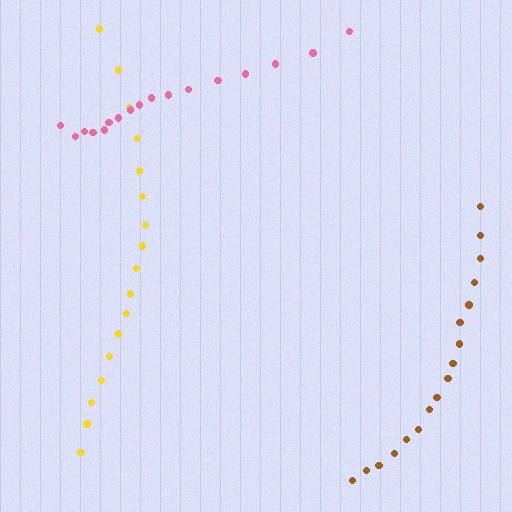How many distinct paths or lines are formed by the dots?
There are 3 distinct paths.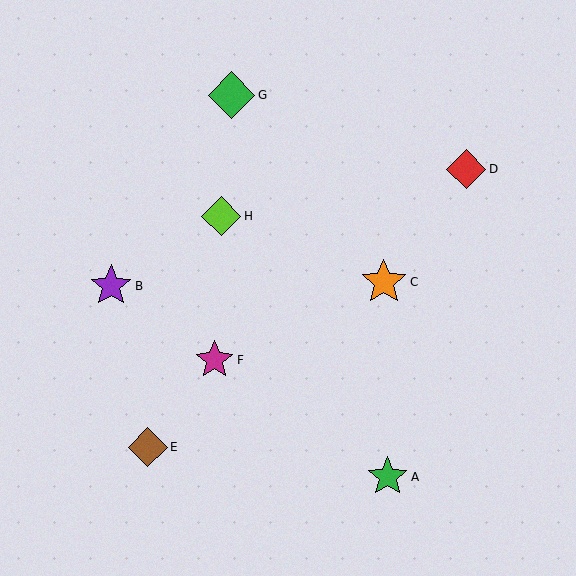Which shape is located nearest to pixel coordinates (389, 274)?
The orange star (labeled C) at (384, 282) is nearest to that location.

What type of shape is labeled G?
Shape G is a green diamond.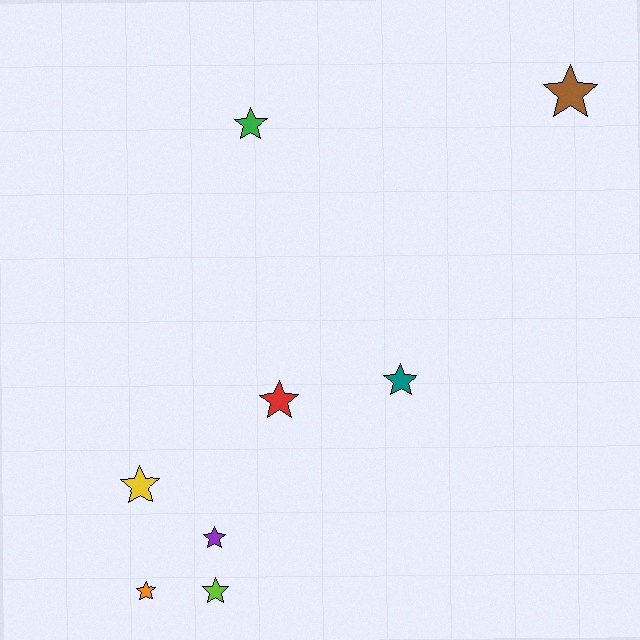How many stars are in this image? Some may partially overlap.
There are 8 stars.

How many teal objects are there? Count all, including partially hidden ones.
There is 1 teal object.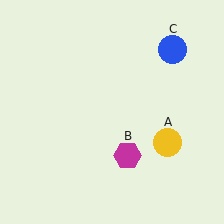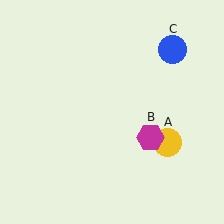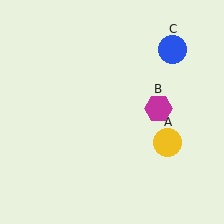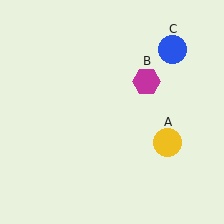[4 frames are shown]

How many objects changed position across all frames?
1 object changed position: magenta hexagon (object B).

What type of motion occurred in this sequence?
The magenta hexagon (object B) rotated counterclockwise around the center of the scene.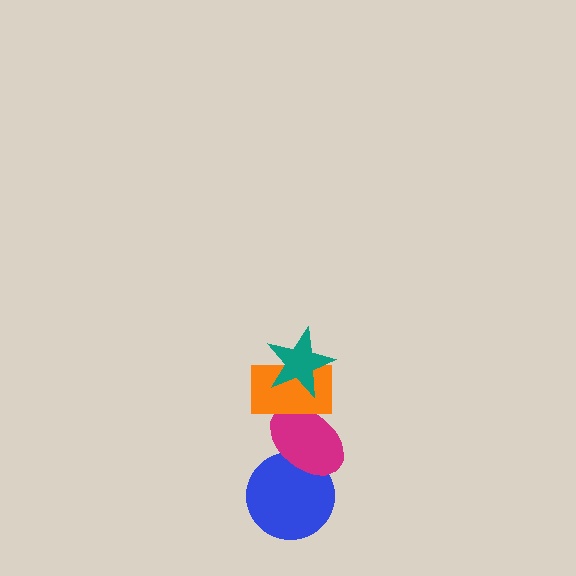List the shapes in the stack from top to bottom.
From top to bottom: the teal star, the orange rectangle, the magenta ellipse, the blue circle.